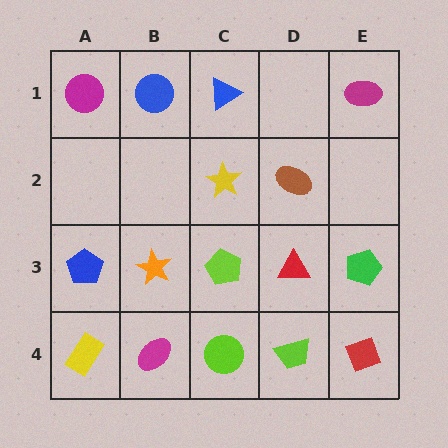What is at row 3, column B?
An orange star.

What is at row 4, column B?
A magenta ellipse.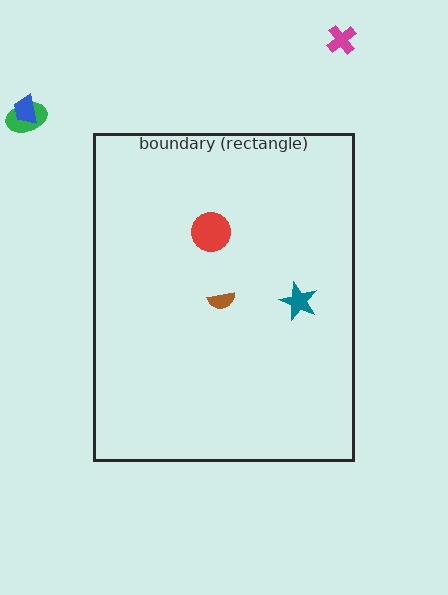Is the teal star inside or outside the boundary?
Inside.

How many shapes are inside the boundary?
3 inside, 3 outside.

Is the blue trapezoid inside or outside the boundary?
Outside.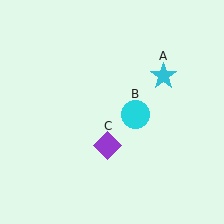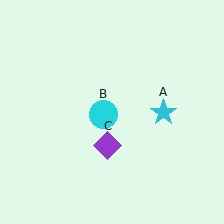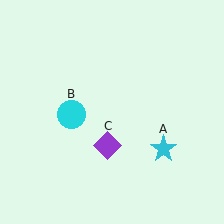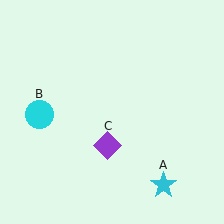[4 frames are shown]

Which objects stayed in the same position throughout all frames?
Purple diamond (object C) remained stationary.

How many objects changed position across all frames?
2 objects changed position: cyan star (object A), cyan circle (object B).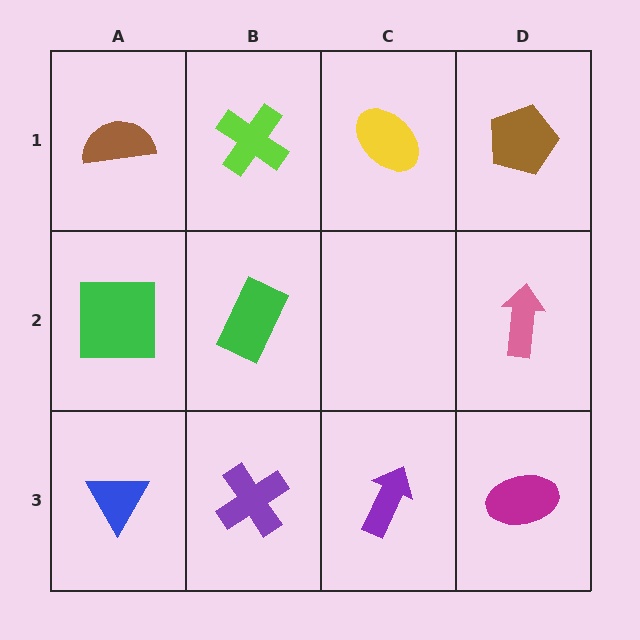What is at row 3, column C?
A purple arrow.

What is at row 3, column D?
A magenta ellipse.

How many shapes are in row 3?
4 shapes.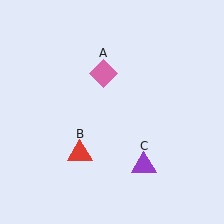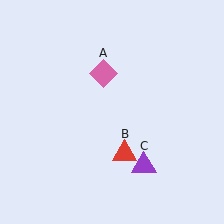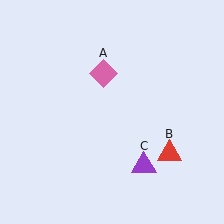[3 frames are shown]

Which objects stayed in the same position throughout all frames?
Pink diamond (object A) and purple triangle (object C) remained stationary.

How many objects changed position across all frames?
1 object changed position: red triangle (object B).